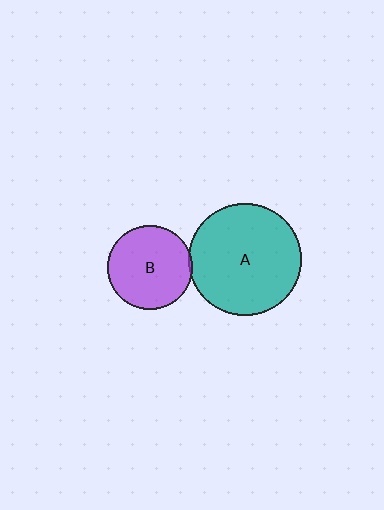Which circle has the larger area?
Circle A (teal).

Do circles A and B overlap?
Yes.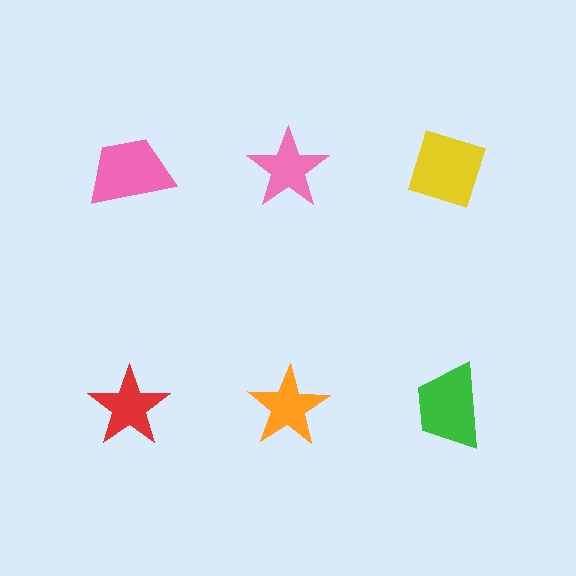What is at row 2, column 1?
A red star.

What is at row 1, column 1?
A pink trapezoid.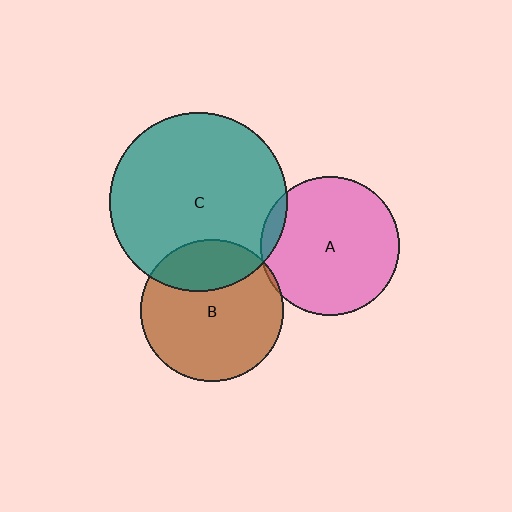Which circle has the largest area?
Circle C (teal).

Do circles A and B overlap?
Yes.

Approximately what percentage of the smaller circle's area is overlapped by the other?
Approximately 5%.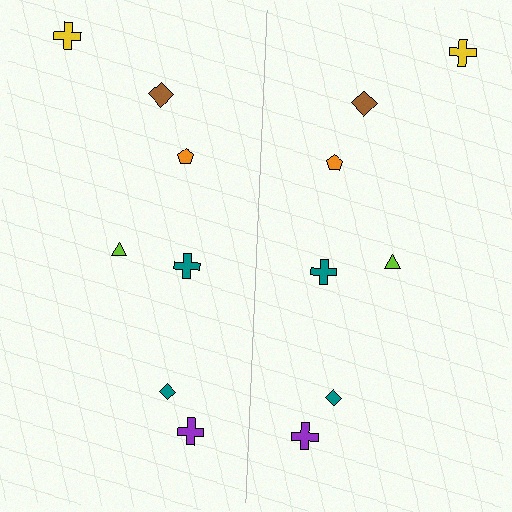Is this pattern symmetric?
Yes, this pattern has bilateral (reflection) symmetry.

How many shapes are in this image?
There are 14 shapes in this image.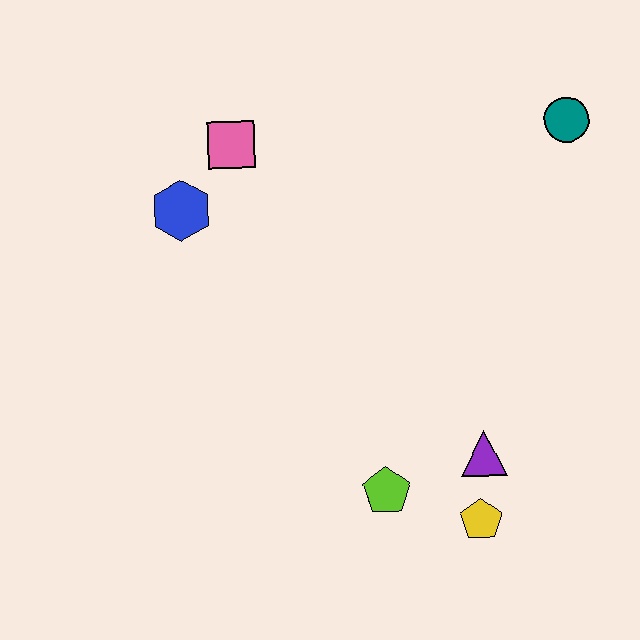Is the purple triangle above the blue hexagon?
No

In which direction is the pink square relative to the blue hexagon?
The pink square is above the blue hexagon.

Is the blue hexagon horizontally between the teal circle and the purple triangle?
No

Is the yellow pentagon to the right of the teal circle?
No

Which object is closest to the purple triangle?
The yellow pentagon is closest to the purple triangle.